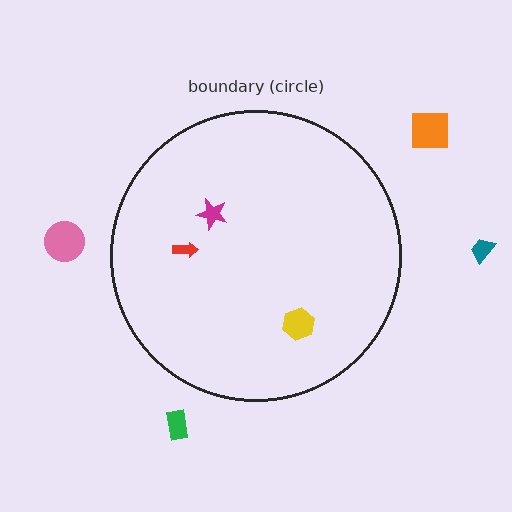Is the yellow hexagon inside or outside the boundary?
Inside.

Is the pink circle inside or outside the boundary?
Outside.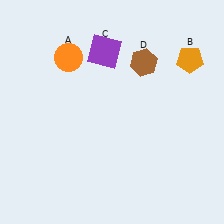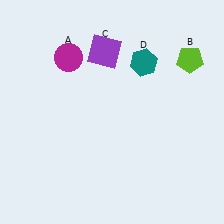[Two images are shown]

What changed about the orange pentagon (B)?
In Image 1, B is orange. In Image 2, it changed to lime.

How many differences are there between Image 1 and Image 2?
There are 3 differences between the two images.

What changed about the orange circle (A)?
In Image 1, A is orange. In Image 2, it changed to magenta.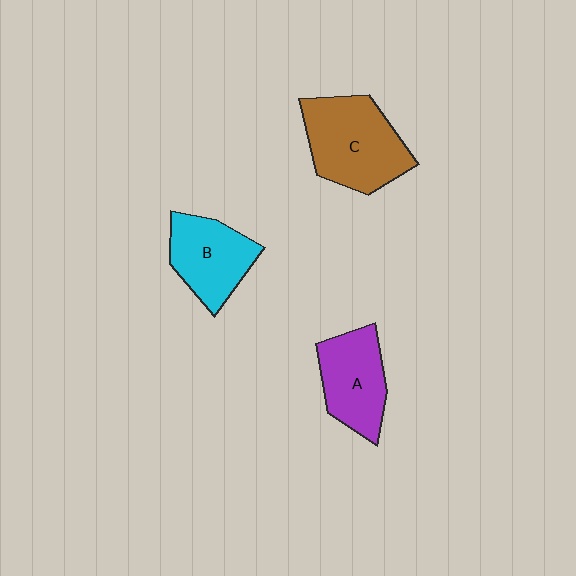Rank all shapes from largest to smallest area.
From largest to smallest: C (brown), A (purple), B (cyan).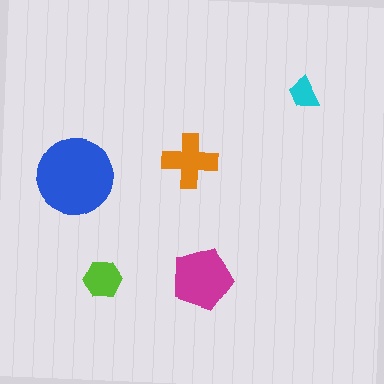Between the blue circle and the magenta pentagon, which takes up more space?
The blue circle.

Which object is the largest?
The blue circle.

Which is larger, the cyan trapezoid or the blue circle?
The blue circle.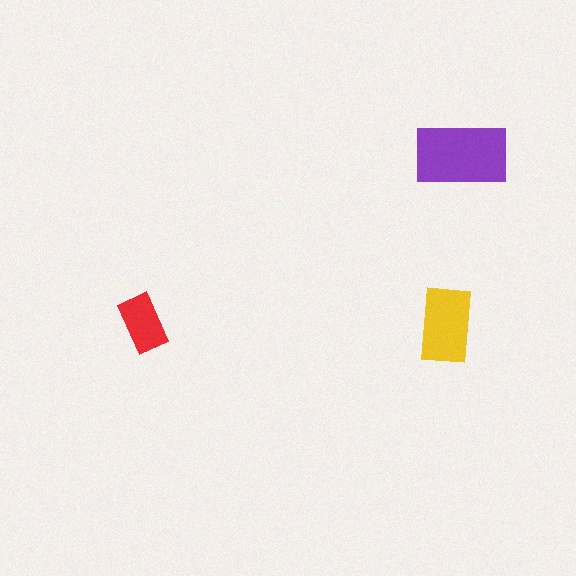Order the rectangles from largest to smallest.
the purple one, the yellow one, the red one.